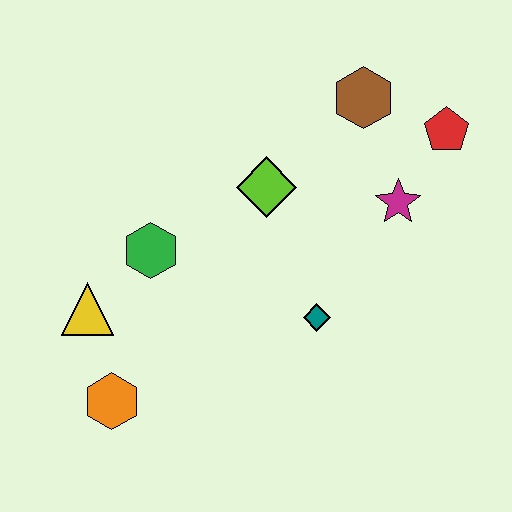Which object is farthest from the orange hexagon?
The red pentagon is farthest from the orange hexagon.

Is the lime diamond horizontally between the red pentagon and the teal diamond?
No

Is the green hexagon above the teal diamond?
Yes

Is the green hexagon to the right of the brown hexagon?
No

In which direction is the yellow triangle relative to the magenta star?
The yellow triangle is to the left of the magenta star.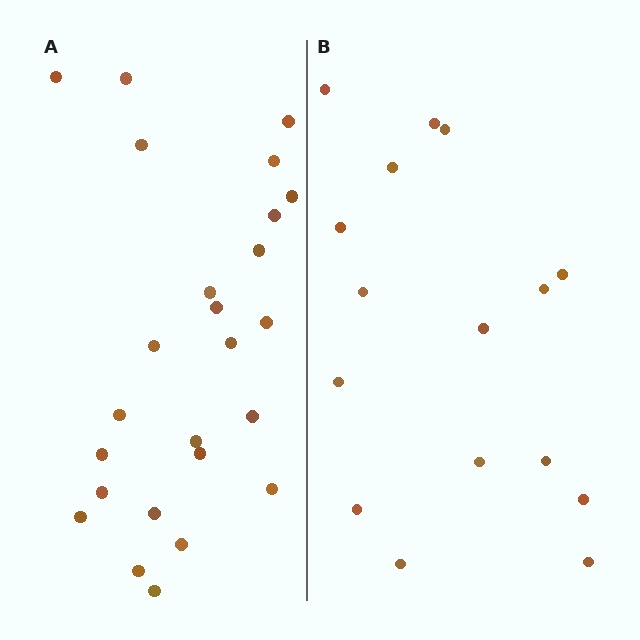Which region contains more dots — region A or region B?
Region A (the left region) has more dots.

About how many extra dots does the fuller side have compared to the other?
Region A has roughly 8 or so more dots than region B.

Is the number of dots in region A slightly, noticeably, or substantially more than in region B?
Region A has substantially more. The ratio is roughly 1.6 to 1.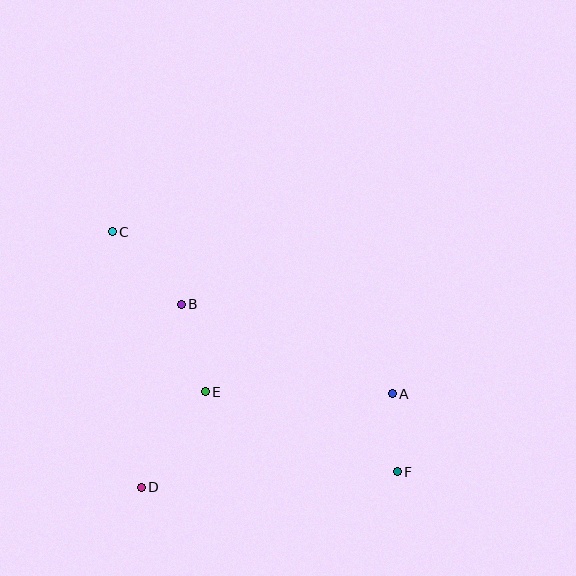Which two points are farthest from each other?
Points C and F are farthest from each other.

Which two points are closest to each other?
Points A and F are closest to each other.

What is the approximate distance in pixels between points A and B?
The distance between A and B is approximately 229 pixels.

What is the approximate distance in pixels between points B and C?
The distance between B and C is approximately 100 pixels.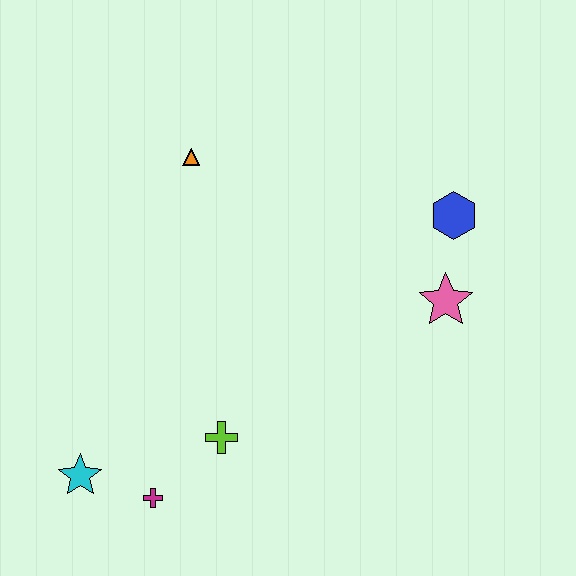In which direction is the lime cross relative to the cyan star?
The lime cross is to the right of the cyan star.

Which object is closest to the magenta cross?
The cyan star is closest to the magenta cross.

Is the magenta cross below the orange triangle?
Yes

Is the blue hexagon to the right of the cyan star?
Yes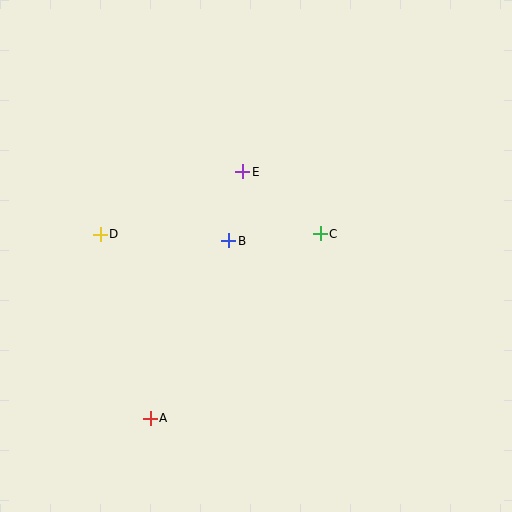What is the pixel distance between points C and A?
The distance between C and A is 251 pixels.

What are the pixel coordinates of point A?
Point A is at (150, 418).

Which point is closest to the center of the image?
Point B at (229, 241) is closest to the center.